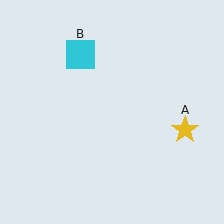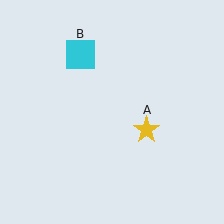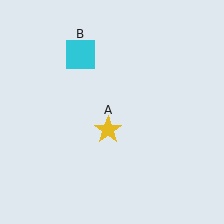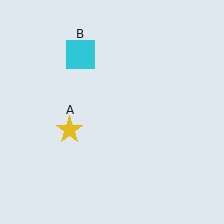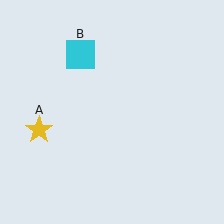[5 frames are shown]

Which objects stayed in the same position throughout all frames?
Cyan square (object B) remained stationary.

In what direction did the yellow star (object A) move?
The yellow star (object A) moved left.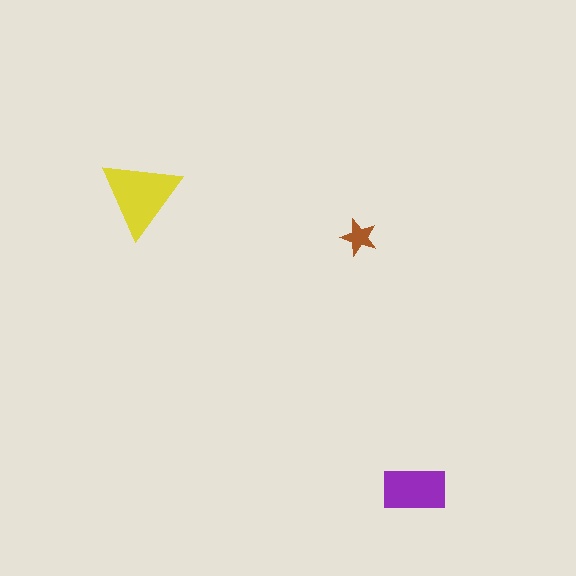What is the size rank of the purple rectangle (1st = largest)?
2nd.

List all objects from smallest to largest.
The brown star, the purple rectangle, the yellow triangle.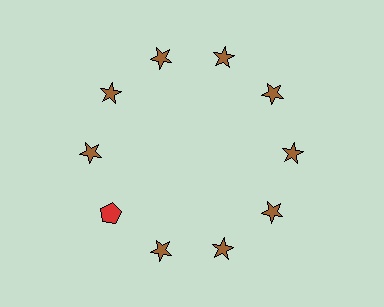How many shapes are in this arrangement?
There are 10 shapes arranged in a ring pattern.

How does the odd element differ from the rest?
It differs in both color (red instead of brown) and shape (pentagon instead of star).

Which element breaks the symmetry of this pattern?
The red pentagon at roughly the 8 o'clock position breaks the symmetry. All other shapes are brown stars.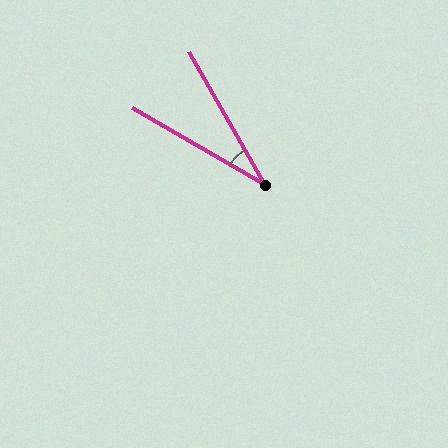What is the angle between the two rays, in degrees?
Approximately 30 degrees.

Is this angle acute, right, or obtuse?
It is acute.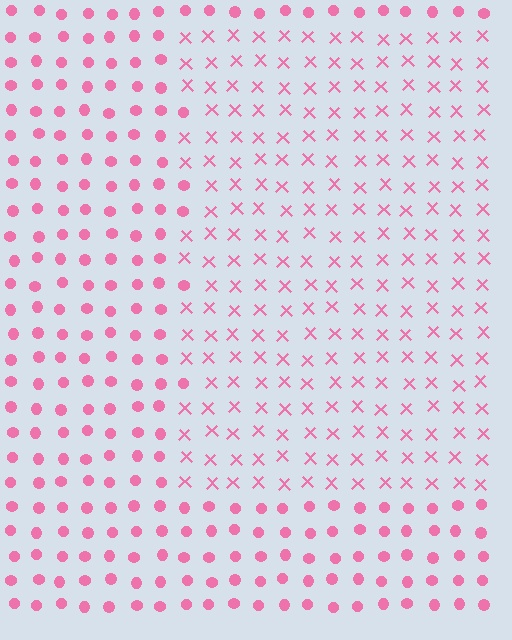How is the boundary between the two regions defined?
The boundary is defined by a change in element shape: X marks inside vs. circles outside. All elements share the same color and spacing.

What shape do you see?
I see a rectangle.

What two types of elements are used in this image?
The image uses X marks inside the rectangle region and circles outside it.